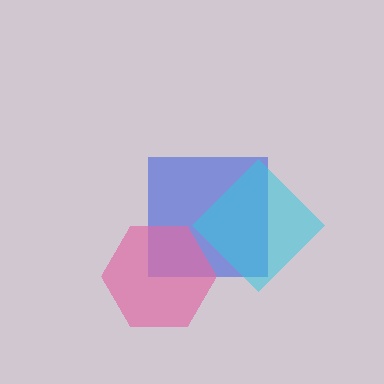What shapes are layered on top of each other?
The layered shapes are: a blue square, a pink hexagon, a cyan diamond.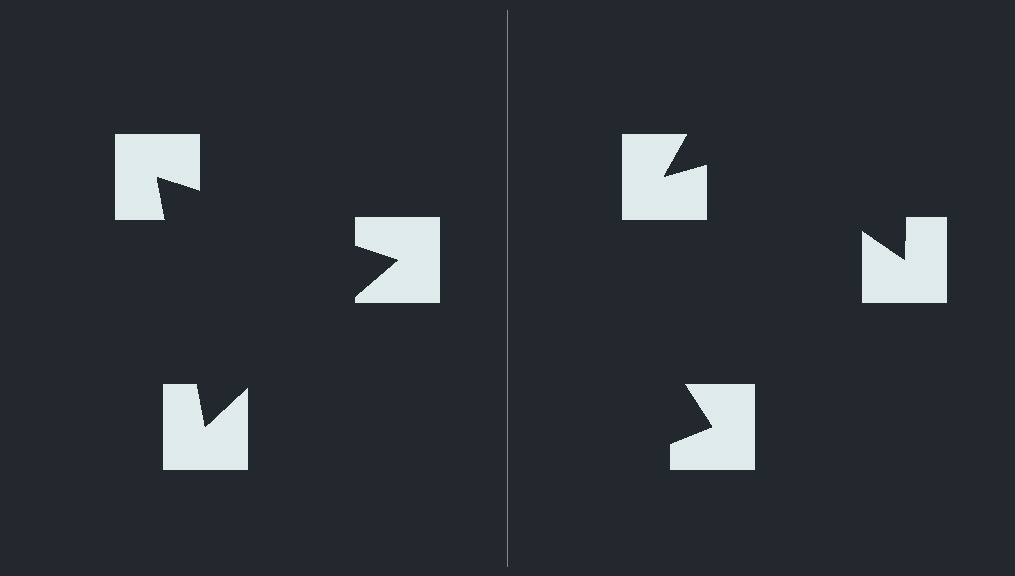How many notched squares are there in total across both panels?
6 — 3 on each side.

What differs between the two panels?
The notched squares are positioned identically on both sides; only the wedge orientations differ. On the left they align to a triangle; on the right they are misaligned.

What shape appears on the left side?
An illusory triangle.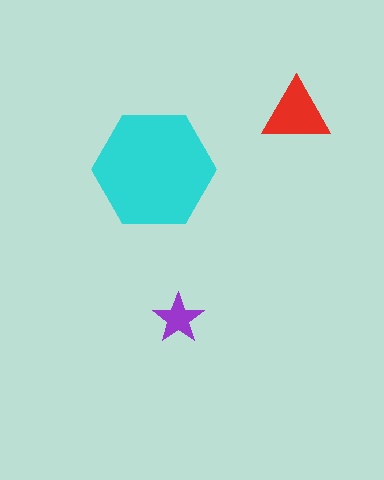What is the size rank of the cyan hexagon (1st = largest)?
1st.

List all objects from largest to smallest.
The cyan hexagon, the red triangle, the purple star.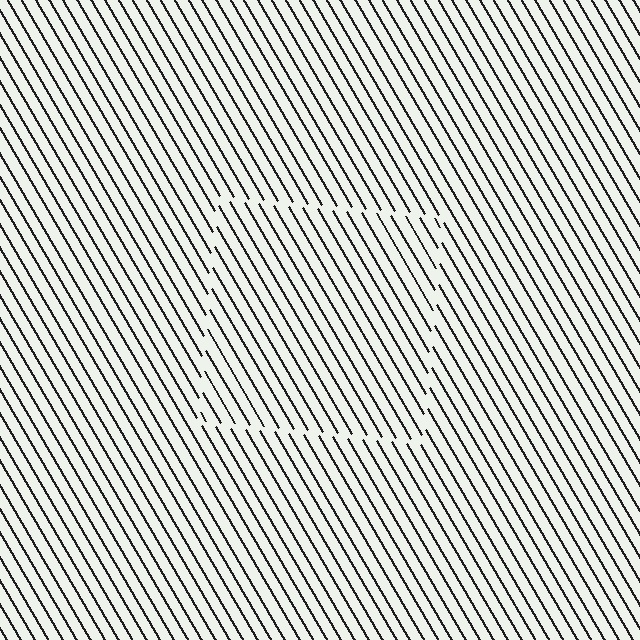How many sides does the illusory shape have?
4 sides — the line-ends trace a square.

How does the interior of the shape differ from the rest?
The interior of the shape contains the same grating, shifted by half a period — the contour is defined by the phase discontinuity where line-ends from the inner and outer gratings abut.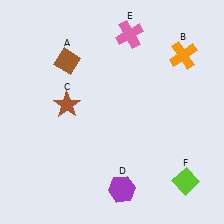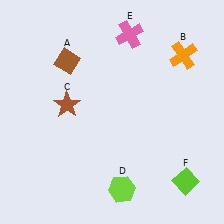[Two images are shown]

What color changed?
The hexagon (D) changed from purple in Image 1 to lime in Image 2.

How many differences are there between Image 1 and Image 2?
There is 1 difference between the two images.